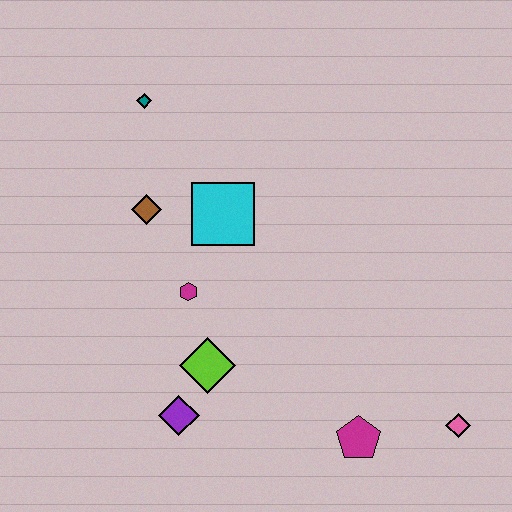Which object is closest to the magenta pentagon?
The pink diamond is closest to the magenta pentagon.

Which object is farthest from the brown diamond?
The pink diamond is farthest from the brown diamond.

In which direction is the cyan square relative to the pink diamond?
The cyan square is to the left of the pink diamond.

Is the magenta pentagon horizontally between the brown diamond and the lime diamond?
No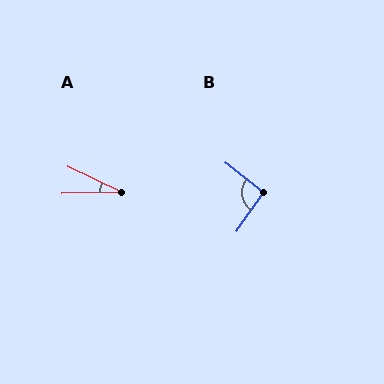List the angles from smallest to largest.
A (28°), B (94°).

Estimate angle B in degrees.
Approximately 94 degrees.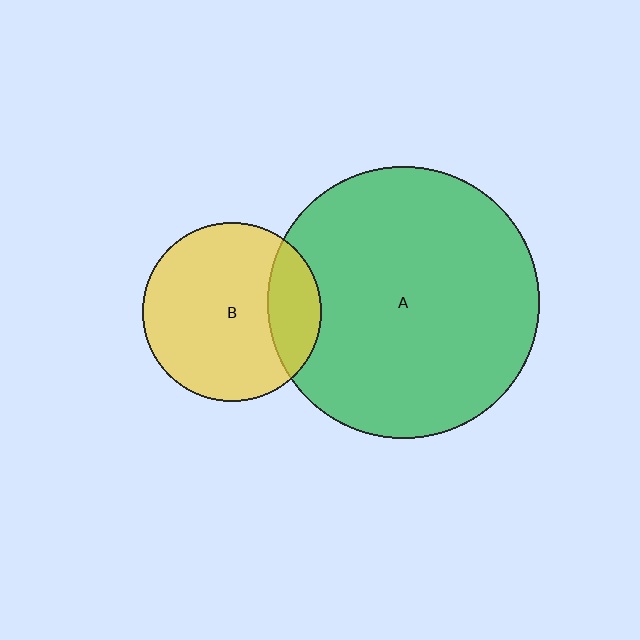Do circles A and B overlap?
Yes.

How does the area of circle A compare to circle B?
Approximately 2.3 times.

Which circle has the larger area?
Circle A (green).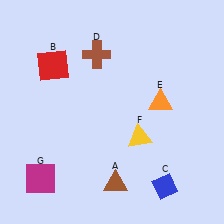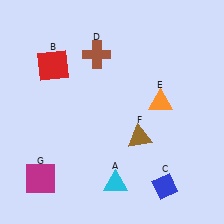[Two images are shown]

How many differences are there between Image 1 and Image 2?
There are 2 differences between the two images.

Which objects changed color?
A changed from brown to cyan. F changed from yellow to brown.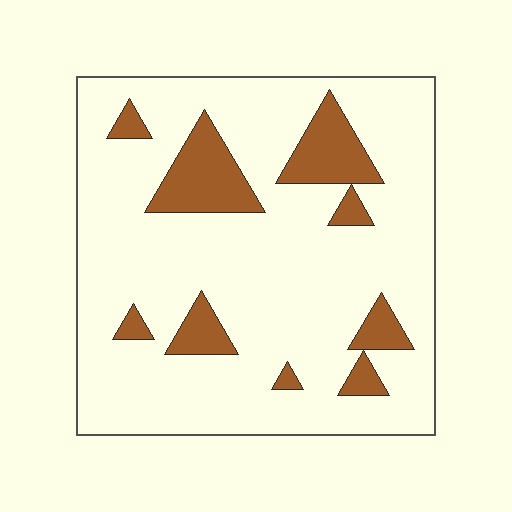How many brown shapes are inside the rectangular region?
9.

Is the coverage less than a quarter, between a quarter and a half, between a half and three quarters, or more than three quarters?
Less than a quarter.